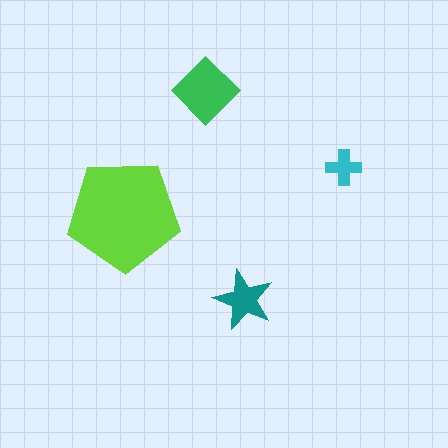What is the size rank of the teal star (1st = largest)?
3rd.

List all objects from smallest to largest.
The cyan cross, the teal star, the green diamond, the lime pentagon.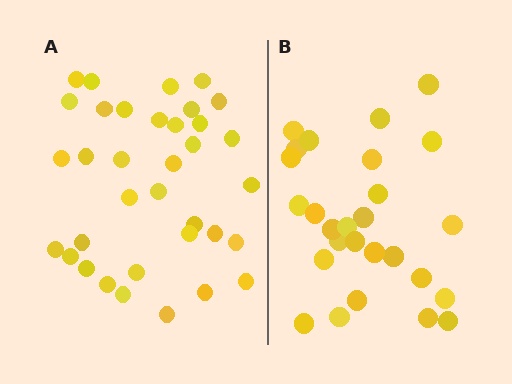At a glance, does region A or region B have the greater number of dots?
Region A (the left region) has more dots.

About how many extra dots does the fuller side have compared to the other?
Region A has roughly 8 or so more dots than region B.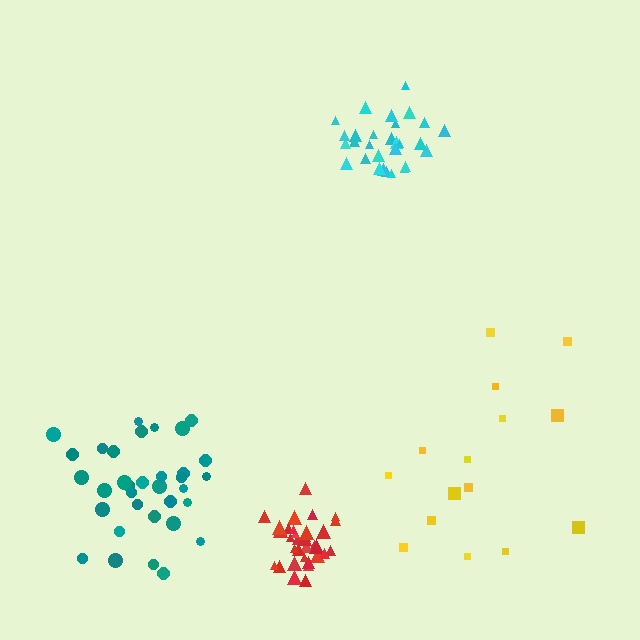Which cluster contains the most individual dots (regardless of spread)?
Teal (35).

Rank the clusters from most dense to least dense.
red, cyan, teal, yellow.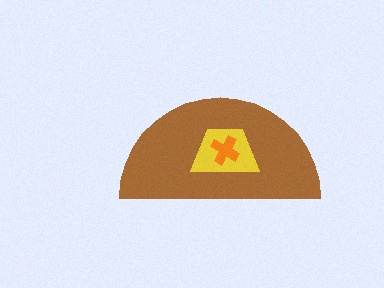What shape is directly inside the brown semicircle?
The yellow trapezoid.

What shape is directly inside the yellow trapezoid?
The orange cross.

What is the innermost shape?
The orange cross.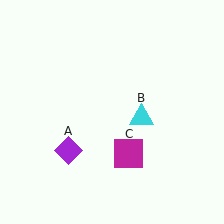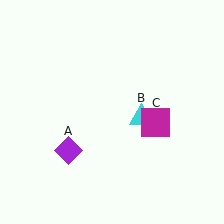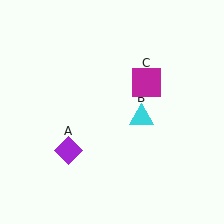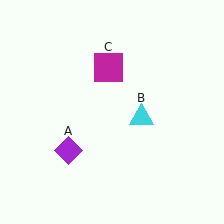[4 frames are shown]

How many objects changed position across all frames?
1 object changed position: magenta square (object C).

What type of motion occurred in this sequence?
The magenta square (object C) rotated counterclockwise around the center of the scene.